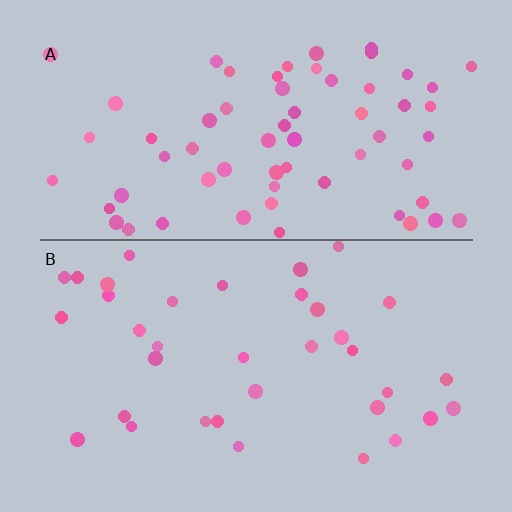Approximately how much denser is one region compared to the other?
Approximately 1.8× — region A over region B.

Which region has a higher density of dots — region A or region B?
A (the top).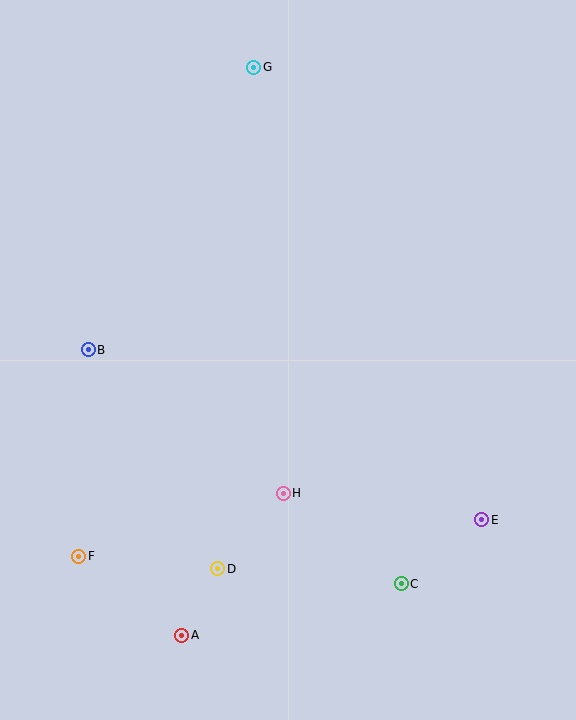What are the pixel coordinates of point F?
Point F is at (79, 556).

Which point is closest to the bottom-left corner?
Point F is closest to the bottom-left corner.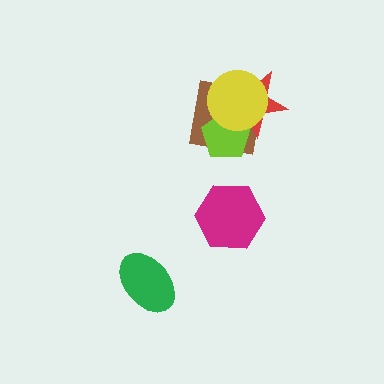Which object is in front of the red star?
The yellow circle is in front of the red star.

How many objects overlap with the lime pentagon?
3 objects overlap with the lime pentagon.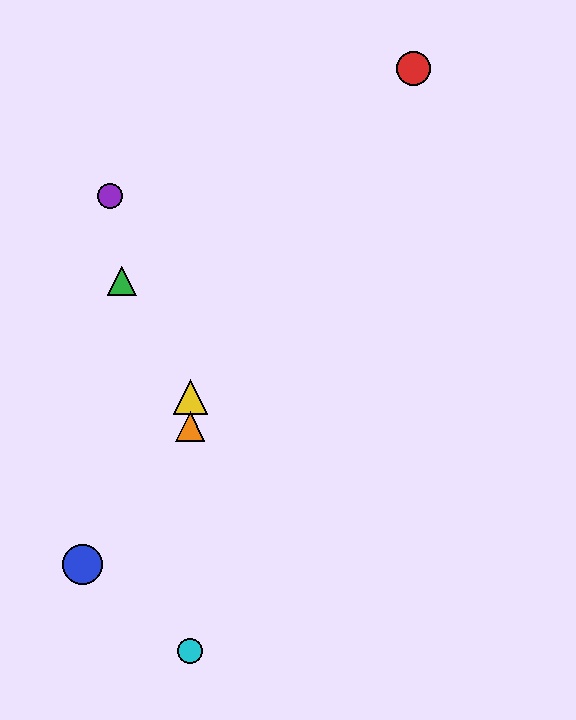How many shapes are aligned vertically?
3 shapes (the yellow triangle, the orange triangle, the cyan circle) are aligned vertically.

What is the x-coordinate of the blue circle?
The blue circle is at x≈83.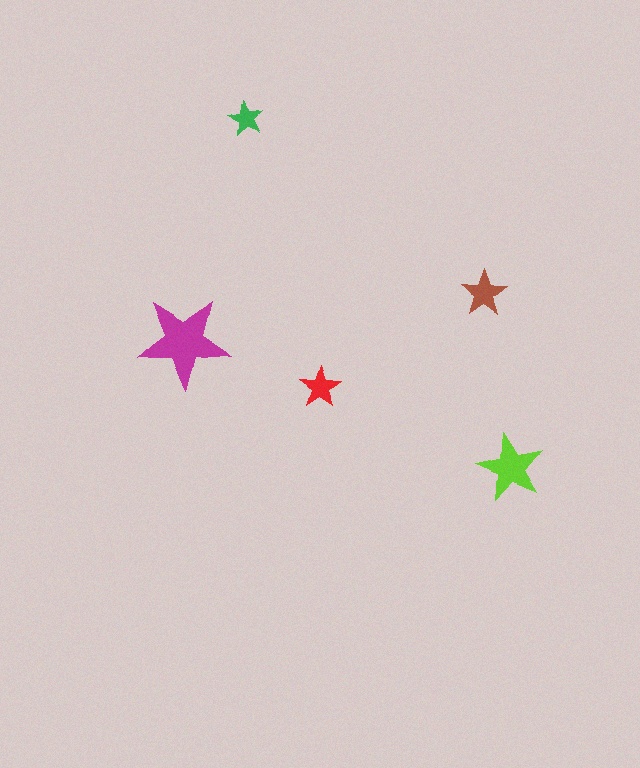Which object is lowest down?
The lime star is bottommost.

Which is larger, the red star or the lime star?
The lime one.